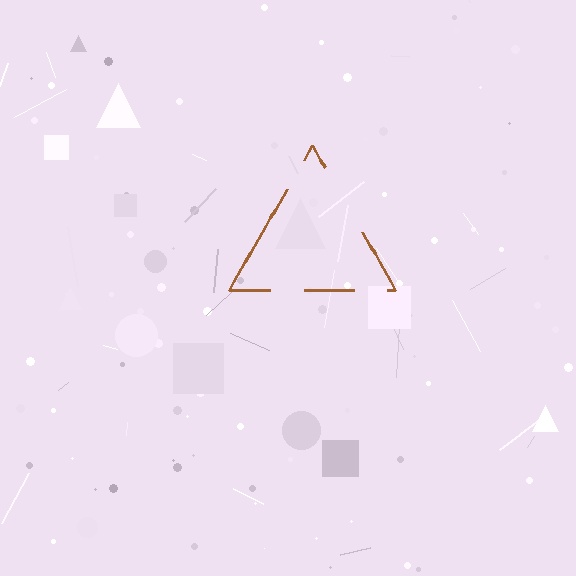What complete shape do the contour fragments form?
The contour fragments form a triangle.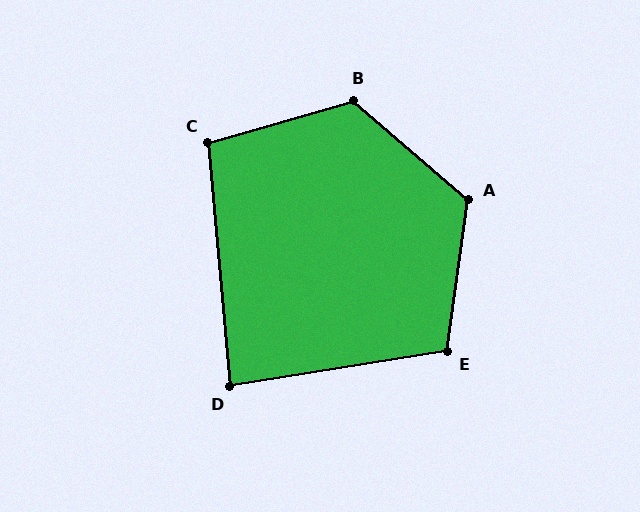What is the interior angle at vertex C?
Approximately 101 degrees (obtuse).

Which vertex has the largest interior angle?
B, at approximately 123 degrees.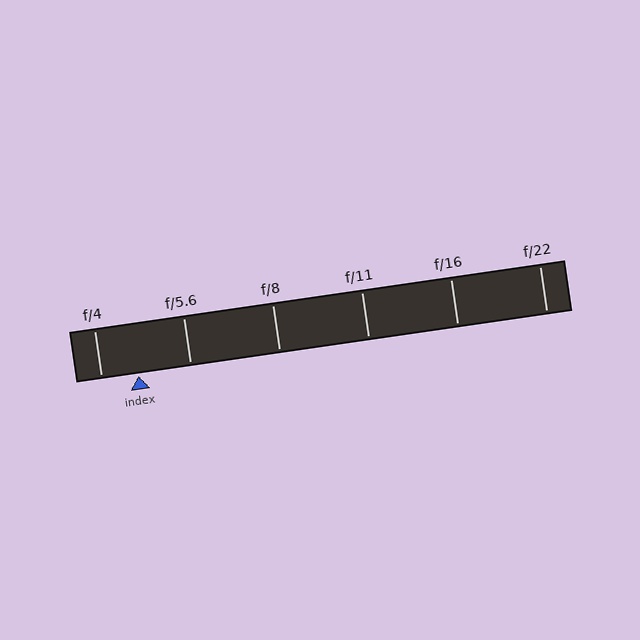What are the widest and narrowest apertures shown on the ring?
The widest aperture shown is f/4 and the narrowest is f/22.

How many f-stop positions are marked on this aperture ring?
There are 6 f-stop positions marked.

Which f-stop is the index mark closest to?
The index mark is closest to f/4.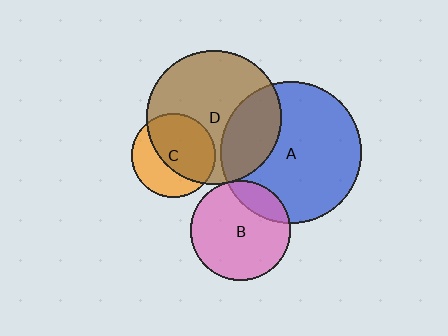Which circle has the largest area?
Circle A (blue).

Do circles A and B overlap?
Yes.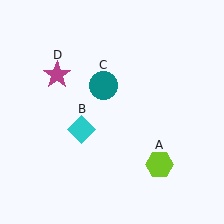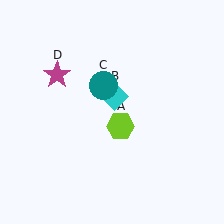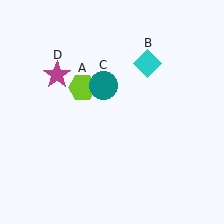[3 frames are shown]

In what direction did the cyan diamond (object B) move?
The cyan diamond (object B) moved up and to the right.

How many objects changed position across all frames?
2 objects changed position: lime hexagon (object A), cyan diamond (object B).